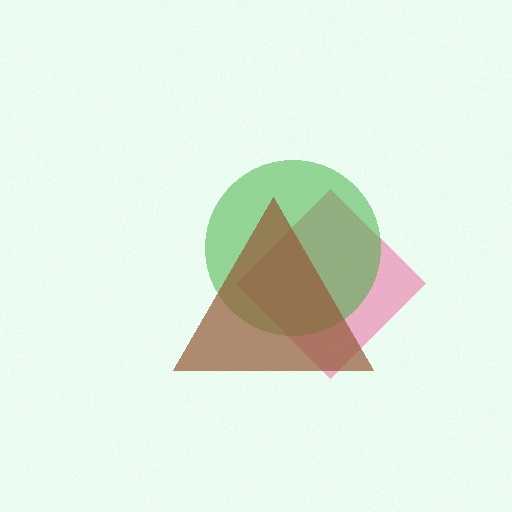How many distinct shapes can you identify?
There are 3 distinct shapes: a pink diamond, a green circle, a brown triangle.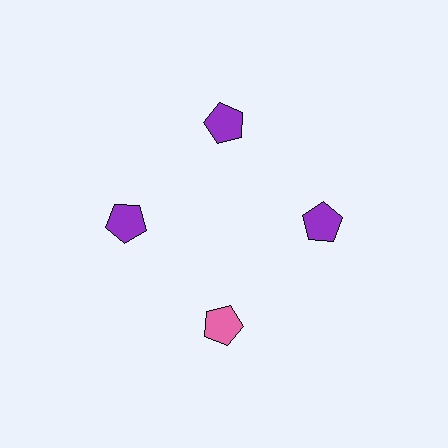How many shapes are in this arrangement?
There are 4 shapes arranged in a ring pattern.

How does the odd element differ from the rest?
It has a different color: pink instead of purple.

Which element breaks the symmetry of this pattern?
The pink pentagon at roughly the 6 o'clock position breaks the symmetry. All other shapes are purple pentagons.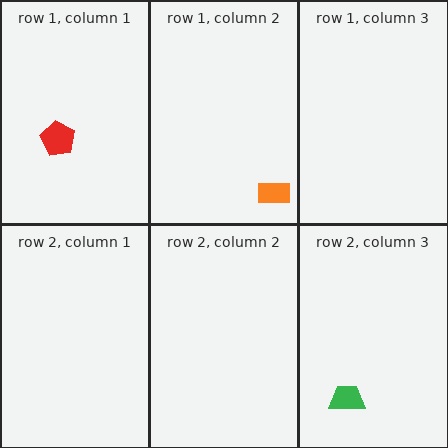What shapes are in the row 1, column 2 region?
The orange rectangle.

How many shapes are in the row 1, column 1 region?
1.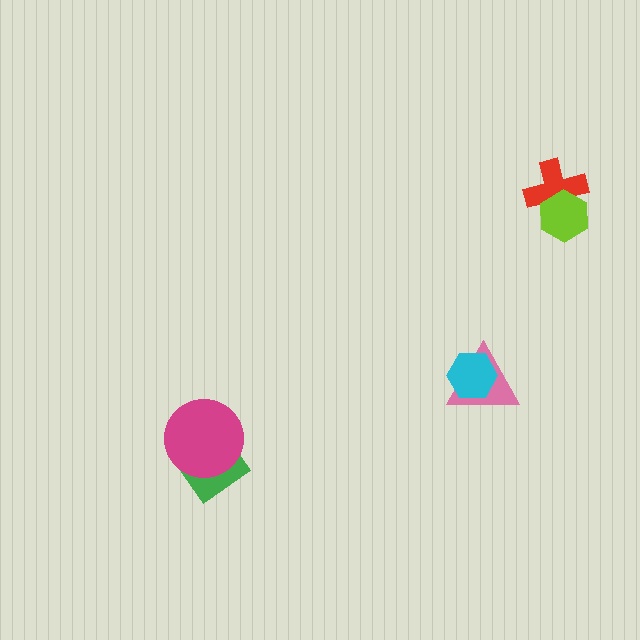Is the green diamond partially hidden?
Yes, it is partially covered by another shape.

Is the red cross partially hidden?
Yes, it is partially covered by another shape.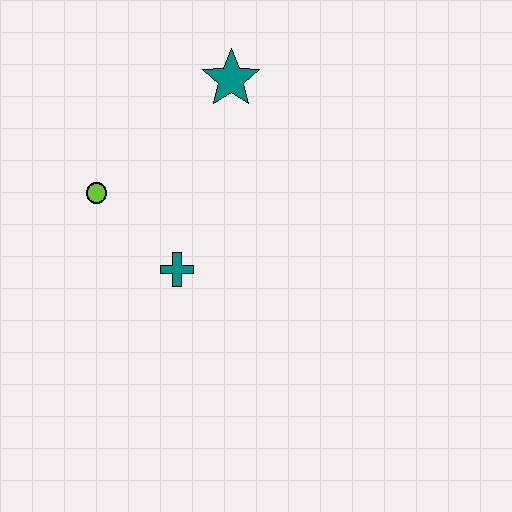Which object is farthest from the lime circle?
The teal star is farthest from the lime circle.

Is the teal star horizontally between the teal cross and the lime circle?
No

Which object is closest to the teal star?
The lime circle is closest to the teal star.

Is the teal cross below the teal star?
Yes